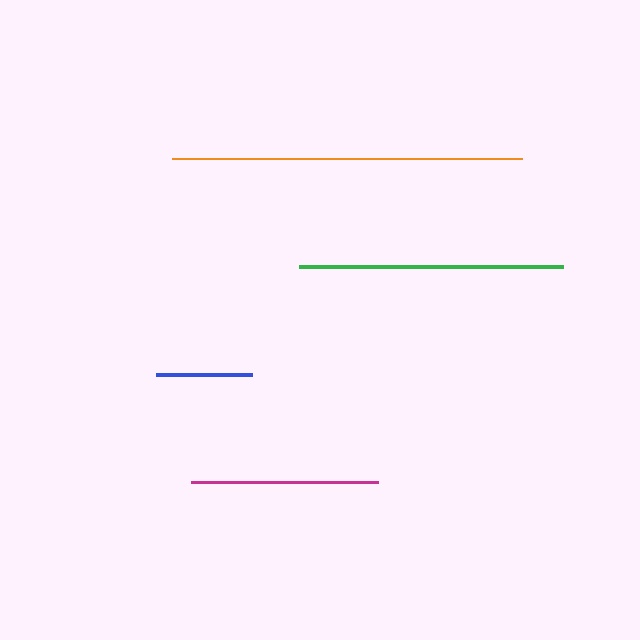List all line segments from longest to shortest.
From longest to shortest: orange, green, magenta, blue.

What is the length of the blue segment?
The blue segment is approximately 96 pixels long.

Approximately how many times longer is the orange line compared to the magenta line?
The orange line is approximately 1.9 times the length of the magenta line.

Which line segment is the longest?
The orange line is the longest at approximately 350 pixels.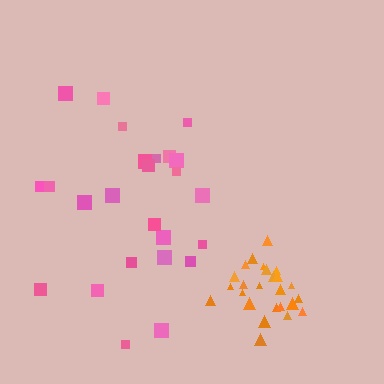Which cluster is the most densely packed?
Orange.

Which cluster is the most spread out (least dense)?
Pink.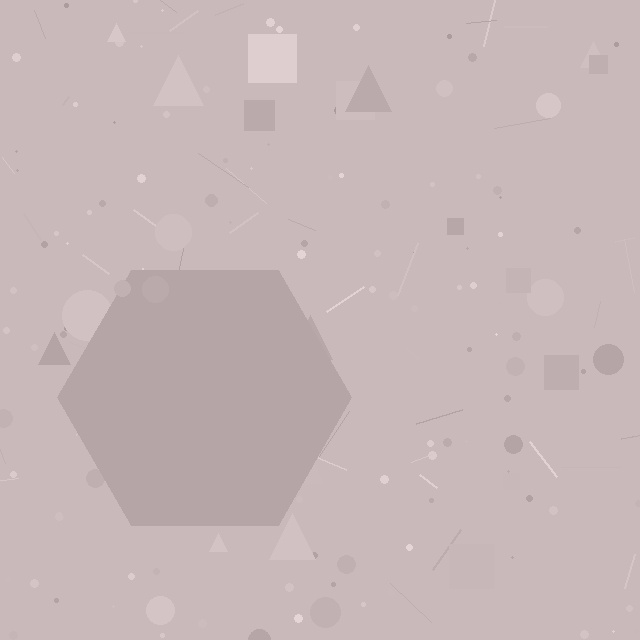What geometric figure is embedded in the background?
A hexagon is embedded in the background.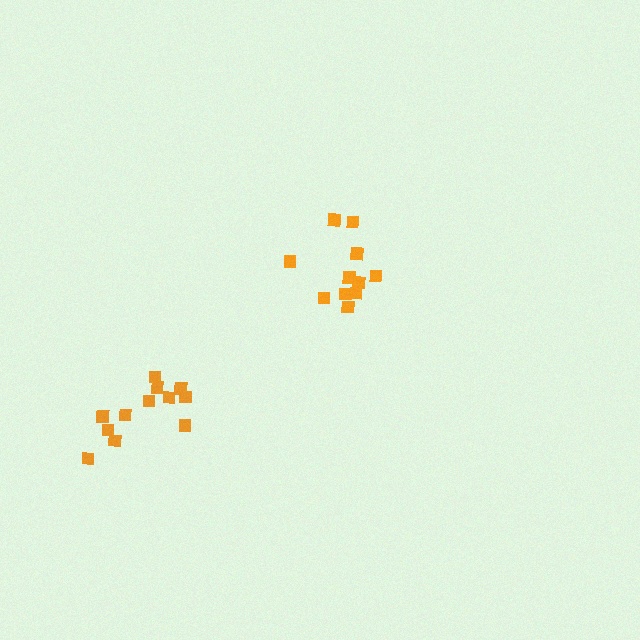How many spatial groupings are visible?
There are 2 spatial groupings.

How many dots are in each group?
Group 1: 11 dots, Group 2: 12 dots (23 total).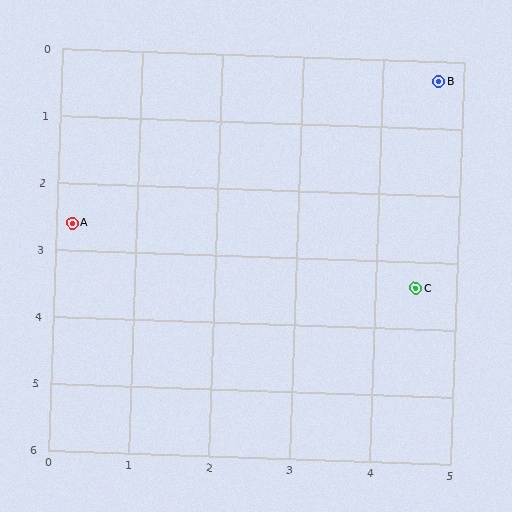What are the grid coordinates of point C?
Point C is at approximately (4.5, 3.4).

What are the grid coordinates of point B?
Point B is at approximately (4.7, 0.3).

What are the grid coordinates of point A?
Point A is at approximately (0.2, 2.6).